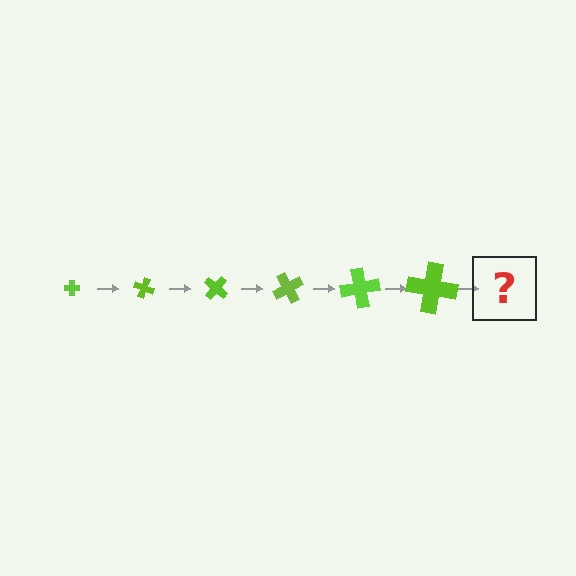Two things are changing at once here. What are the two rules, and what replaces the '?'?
The two rules are that the cross grows larger each step and it rotates 20 degrees each step. The '?' should be a cross, larger than the previous one and rotated 120 degrees from the start.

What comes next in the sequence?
The next element should be a cross, larger than the previous one and rotated 120 degrees from the start.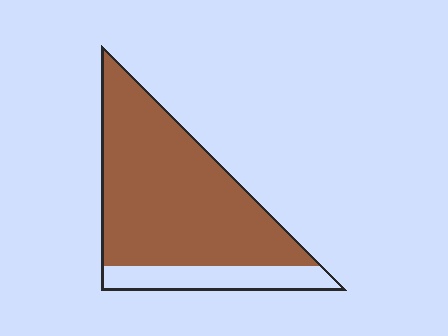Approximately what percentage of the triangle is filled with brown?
Approximately 80%.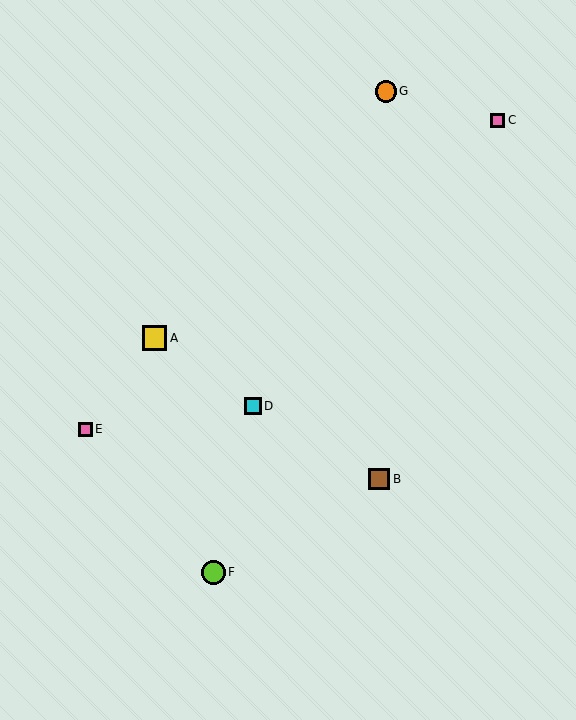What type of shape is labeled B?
Shape B is a brown square.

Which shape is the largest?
The yellow square (labeled A) is the largest.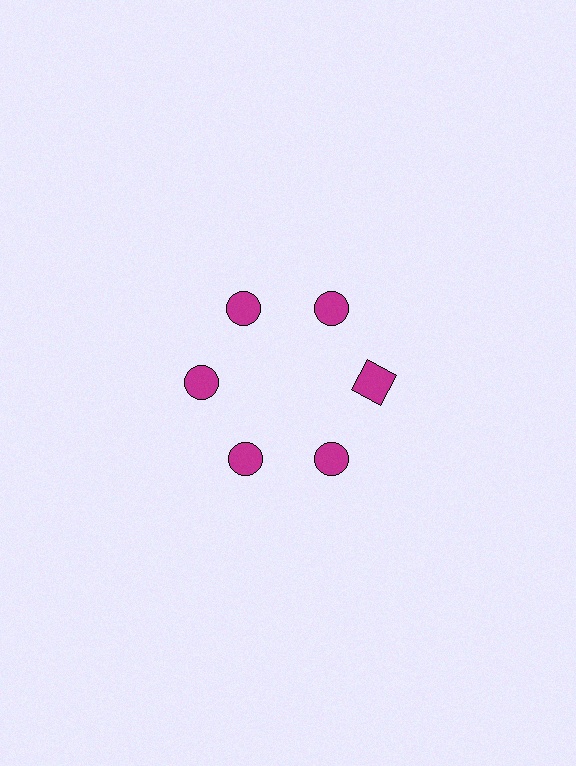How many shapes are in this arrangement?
There are 6 shapes arranged in a ring pattern.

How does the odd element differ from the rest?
It has a different shape: square instead of circle.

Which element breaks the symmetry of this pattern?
The magenta square at roughly the 3 o'clock position breaks the symmetry. All other shapes are magenta circles.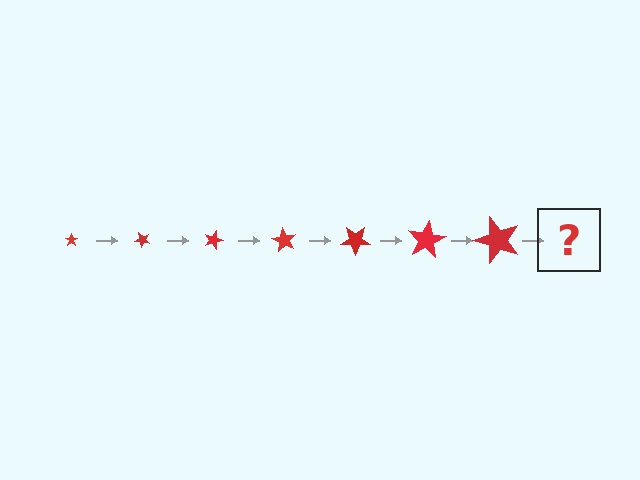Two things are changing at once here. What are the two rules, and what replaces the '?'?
The two rules are that the star grows larger each step and it rotates 45 degrees each step. The '?' should be a star, larger than the previous one and rotated 315 degrees from the start.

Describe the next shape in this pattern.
It should be a star, larger than the previous one and rotated 315 degrees from the start.